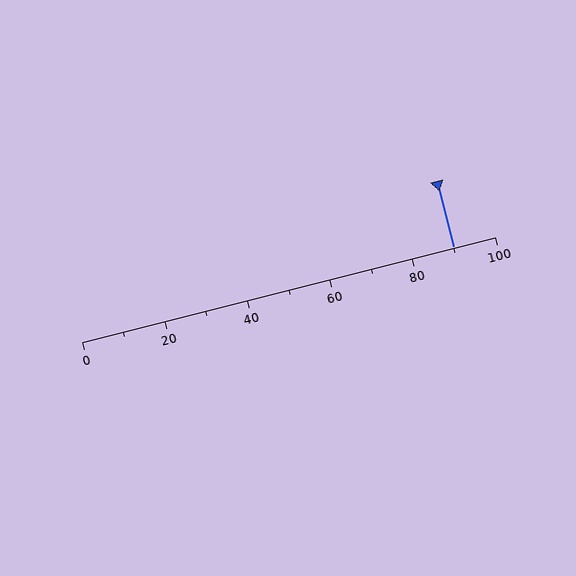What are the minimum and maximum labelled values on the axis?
The axis runs from 0 to 100.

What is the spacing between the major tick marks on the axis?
The major ticks are spaced 20 apart.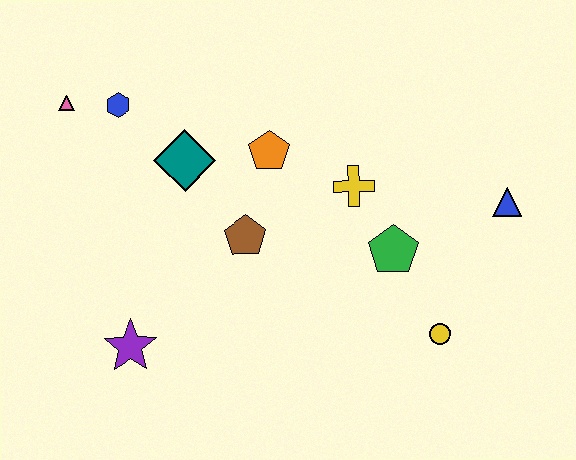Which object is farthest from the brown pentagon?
The blue triangle is farthest from the brown pentagon.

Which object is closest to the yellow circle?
The green pentagon is closest to the yellow circle.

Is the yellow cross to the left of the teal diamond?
No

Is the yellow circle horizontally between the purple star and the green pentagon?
No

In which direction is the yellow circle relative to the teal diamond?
The yellow circle is to the right of the teal diamond.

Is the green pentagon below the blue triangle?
Yes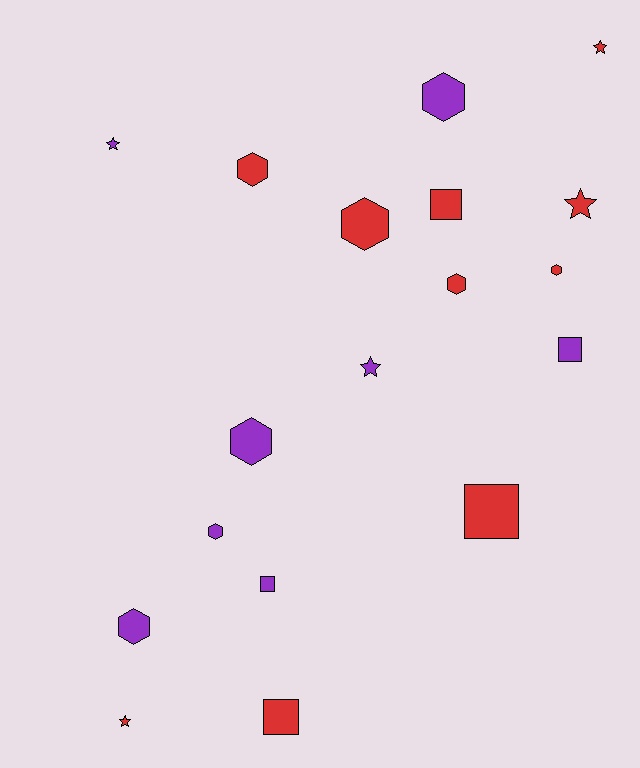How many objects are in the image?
There are 18 objects.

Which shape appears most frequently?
Hexagon, with 8 objects.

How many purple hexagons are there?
There are 4 purple hexagons.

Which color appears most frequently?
Red, with 10 objects.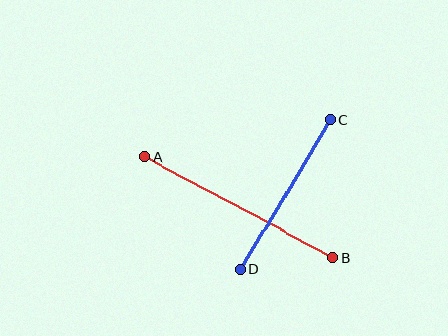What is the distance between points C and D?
The distance is approximately 175 pixels.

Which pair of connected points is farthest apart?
Points A and B are farthest apart.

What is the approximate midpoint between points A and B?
The midpoint is at approximately (239, 207) pixels.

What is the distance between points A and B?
The distance is approximately 214 pixels.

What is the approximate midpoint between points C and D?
The midpoint is at approximately (285, 195) pixels.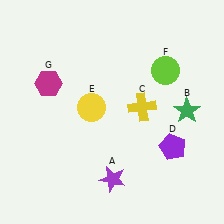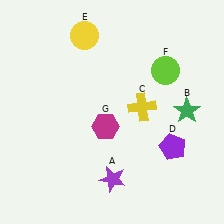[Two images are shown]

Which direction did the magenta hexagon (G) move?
The magenta hexagon (G) moved right.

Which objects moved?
The objects that moved are: the yellow circle (E), the magenta hexagon (G).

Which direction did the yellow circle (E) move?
The yellow circle (E) moved up.